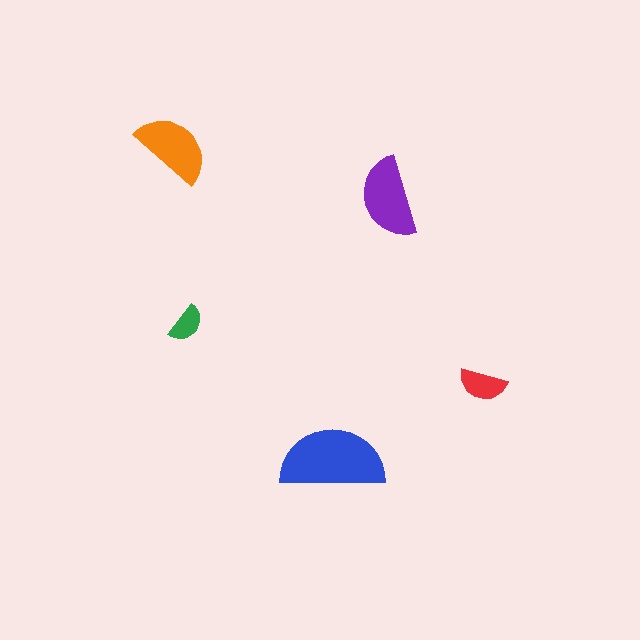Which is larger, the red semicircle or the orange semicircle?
The orange one.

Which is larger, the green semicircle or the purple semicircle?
The purple one.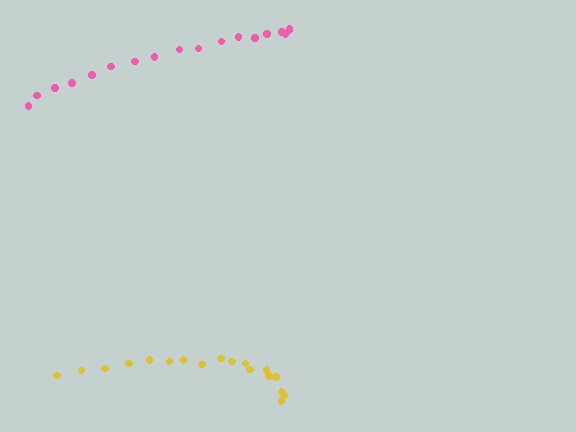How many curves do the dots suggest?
There are 2 distinct paths.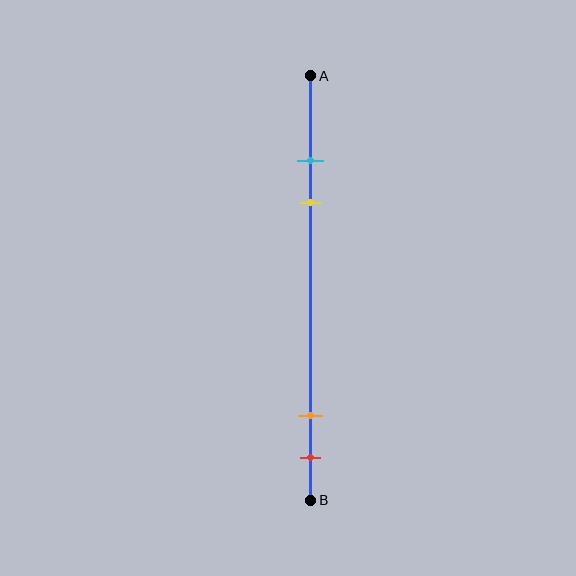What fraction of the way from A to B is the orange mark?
The orange mark is approximately 80% (0.8) of the way from A to B.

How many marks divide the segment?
There are 4 marks dividing the segment.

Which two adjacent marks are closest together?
The cyan and yellow marks are the closest adjacent pair.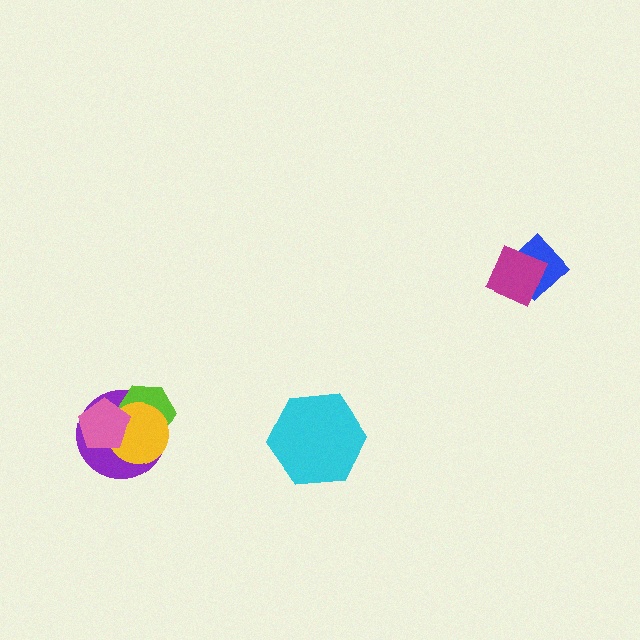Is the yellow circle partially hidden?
Yes, it is partially covered by another shape.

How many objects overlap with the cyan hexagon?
0 objects overlap with the cyan hexagon.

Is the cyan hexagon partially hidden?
No, no other shape covers it.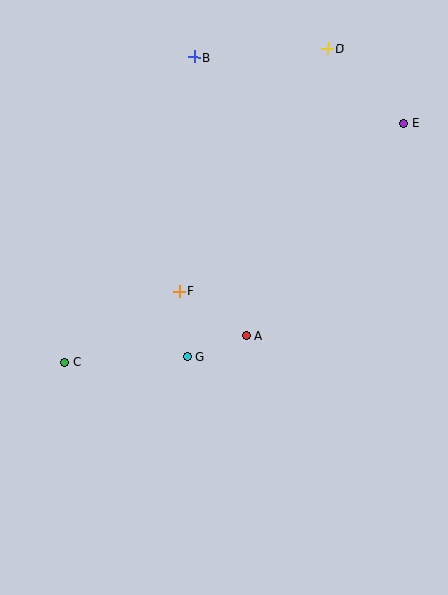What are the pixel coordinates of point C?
Point C is at (64, 362).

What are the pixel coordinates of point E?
Point E is at (404, 123).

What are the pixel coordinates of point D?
Point D is at (328, 49).